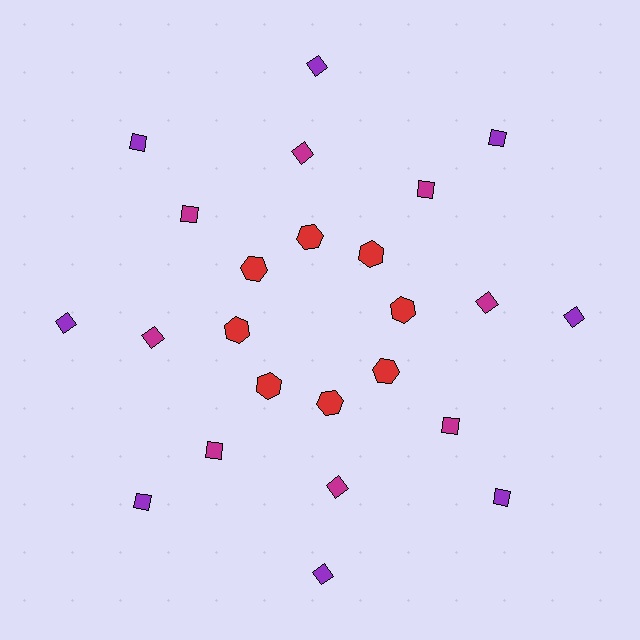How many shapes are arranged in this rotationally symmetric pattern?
There are 24 shapes, arranged in 8 groups of 3.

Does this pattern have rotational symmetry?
Yes, this pattern has 8-fold rotational symmetry. It looks the same after rotating 45 degrees around the center.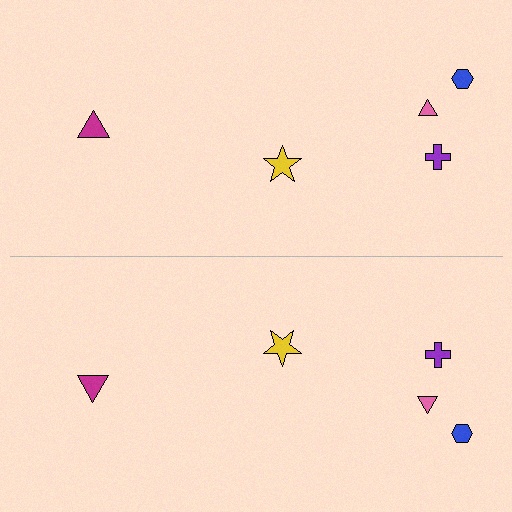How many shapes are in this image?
There are 10 shapes in this image.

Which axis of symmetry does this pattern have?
The pattern has a horizontal axis of symmetry running through the center of the image.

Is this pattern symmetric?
Yes, this pattern has bilateral (reflection) symmetry.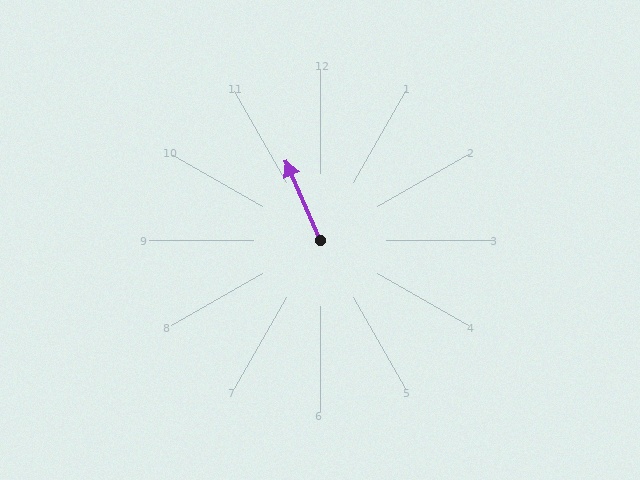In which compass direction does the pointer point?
Northwest.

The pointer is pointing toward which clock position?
Roughly 11 o'clock.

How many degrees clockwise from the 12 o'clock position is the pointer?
Approximately 337 degrees.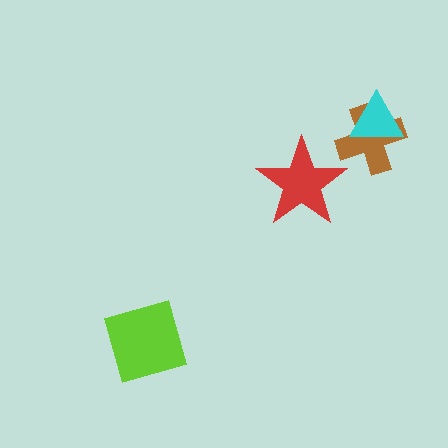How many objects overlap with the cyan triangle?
1 object overlaps with the cyan triangle.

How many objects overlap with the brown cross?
1 object overlaps with the brown cross.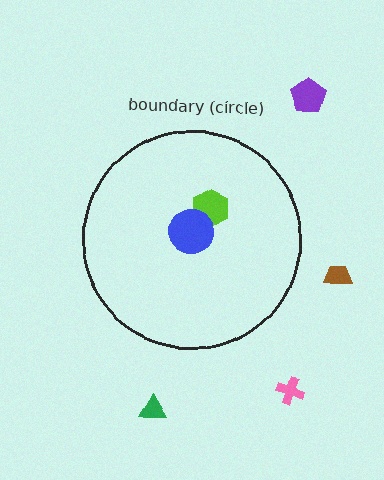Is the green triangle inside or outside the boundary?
Outside.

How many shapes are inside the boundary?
2 inside, 4 outside.